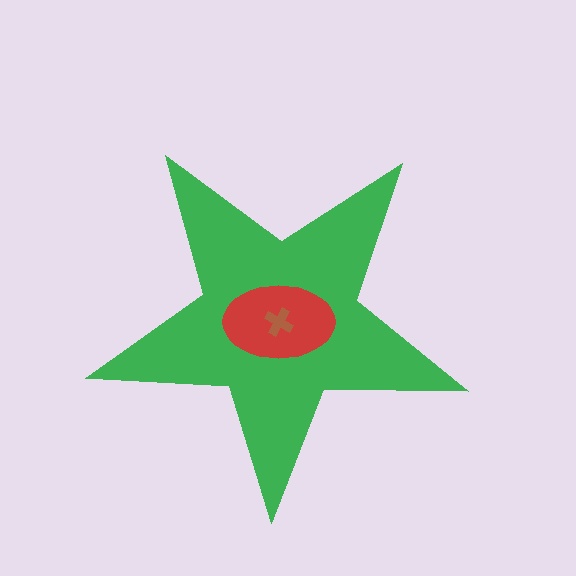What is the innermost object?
The brown cross.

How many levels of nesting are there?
3.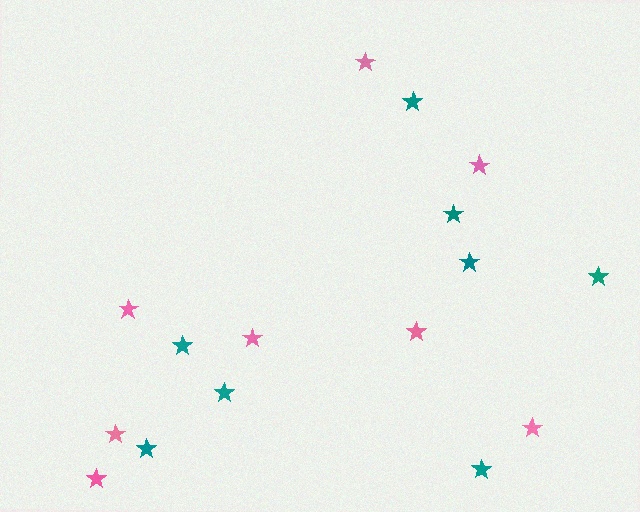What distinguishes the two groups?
There are 2 groups: one group of teal stars (8) and one group of pink stars (8).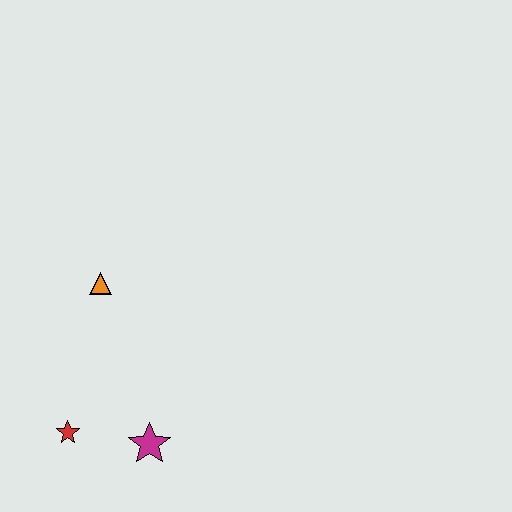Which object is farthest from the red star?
The orange triangle is farthest from the red star.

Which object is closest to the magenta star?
The red star is closest to the magenta star.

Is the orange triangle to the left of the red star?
No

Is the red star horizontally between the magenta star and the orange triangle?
No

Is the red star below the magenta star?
No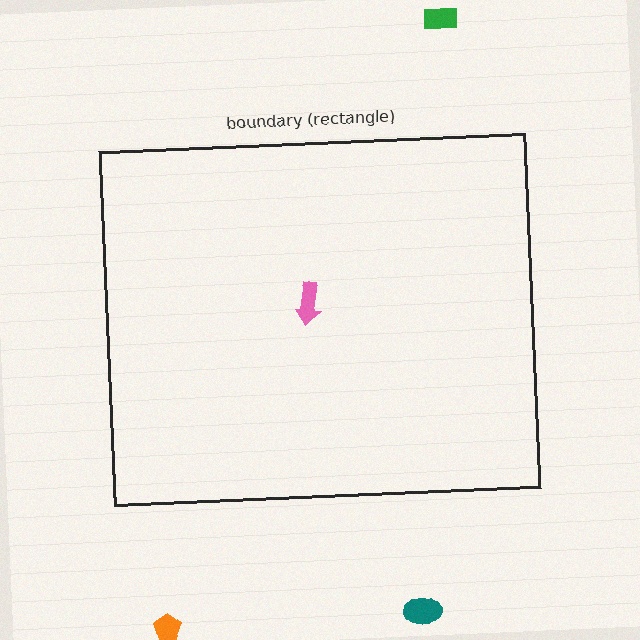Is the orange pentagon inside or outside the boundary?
Outside.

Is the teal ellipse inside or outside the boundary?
Outside.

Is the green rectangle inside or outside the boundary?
Outside.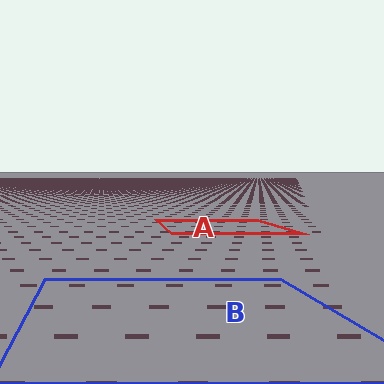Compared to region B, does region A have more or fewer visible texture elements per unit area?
Region A has more texture elements per unit area — they are packed more densely because it is farther away.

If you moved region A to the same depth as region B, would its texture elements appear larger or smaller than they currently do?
They would appear larger. At a closer depth, the same texture elements are projected at a bigger on-screen size.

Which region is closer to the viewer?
Region B is closer. The texture elements there are larger and more spread out.